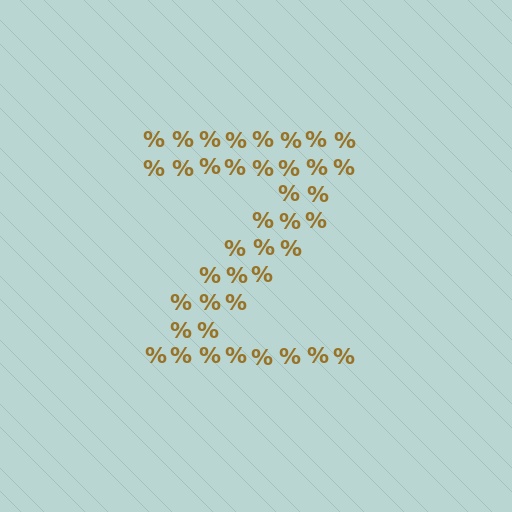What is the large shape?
The large shape is the letter Z.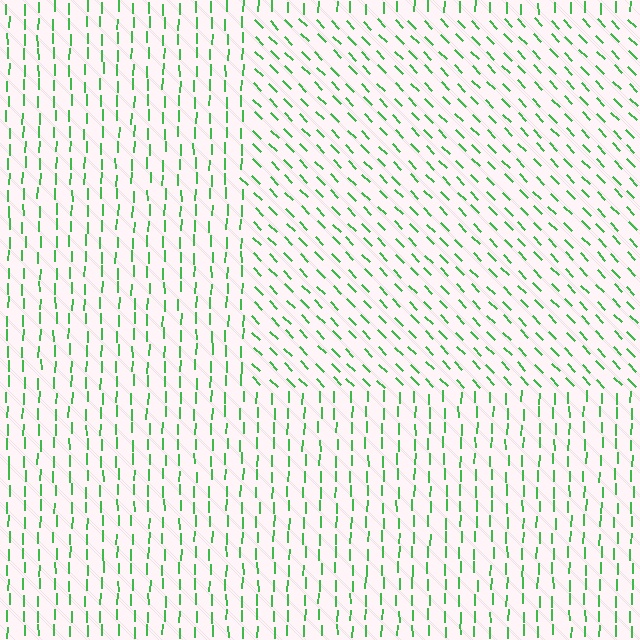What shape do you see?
I see a rectangle.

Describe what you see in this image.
The image is filled with small green line segments. A rectangle region in the image has lines oriented differently from the surrounding lines, creating a visible texture boundary.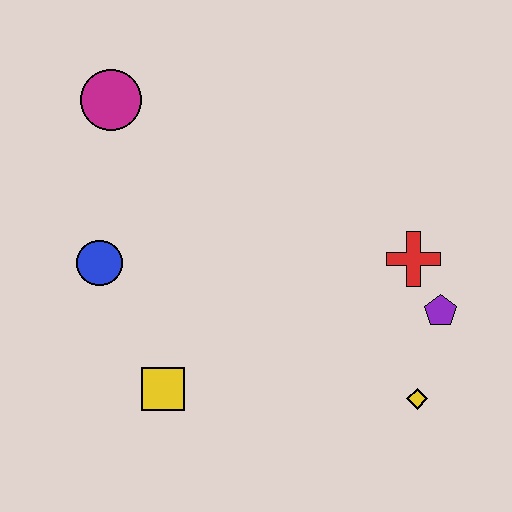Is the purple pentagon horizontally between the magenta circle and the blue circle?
No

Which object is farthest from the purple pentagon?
The magenta circle is farthest from the purple pentagon.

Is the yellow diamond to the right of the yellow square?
Yes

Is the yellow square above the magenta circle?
No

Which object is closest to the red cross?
The purple pentagon is closest to the red cross.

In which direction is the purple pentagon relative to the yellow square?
The purple pentagon is to the right of the yellow square.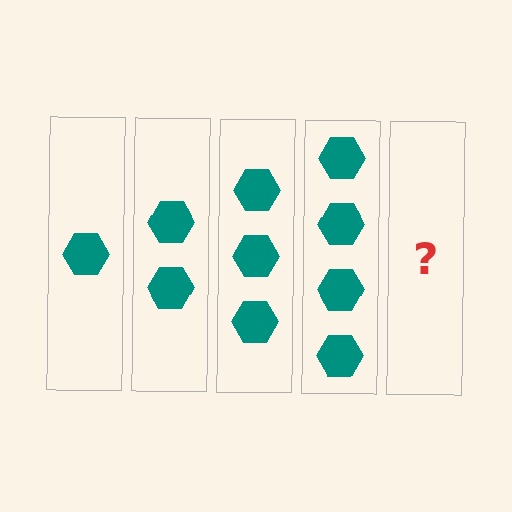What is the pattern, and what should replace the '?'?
The pattern is that each step adds one more hexagon. The '?' should be 5 hexagons.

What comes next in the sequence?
The next element should be 5 hexagons.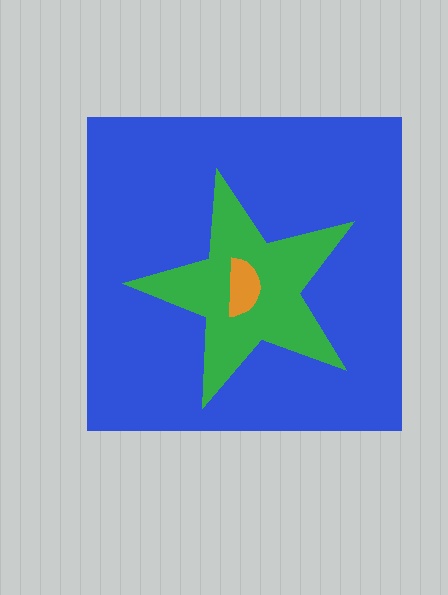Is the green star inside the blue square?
Yes.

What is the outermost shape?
The blue square.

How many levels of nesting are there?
3.